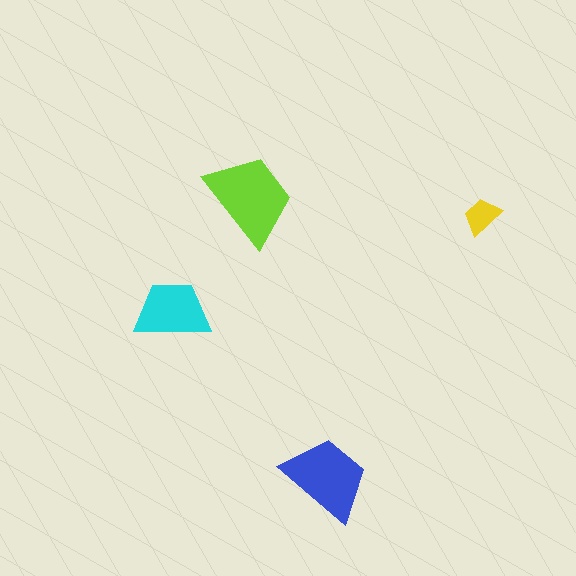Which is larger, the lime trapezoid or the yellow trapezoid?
The lime one.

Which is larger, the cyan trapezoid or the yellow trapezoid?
The cyan one.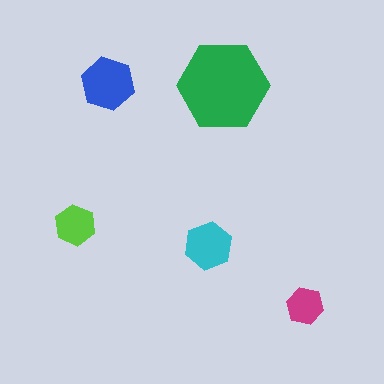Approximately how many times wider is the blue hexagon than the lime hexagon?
About 1.5 times wider.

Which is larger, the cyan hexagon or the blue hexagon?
The blue one.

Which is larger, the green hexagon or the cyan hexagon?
The green one.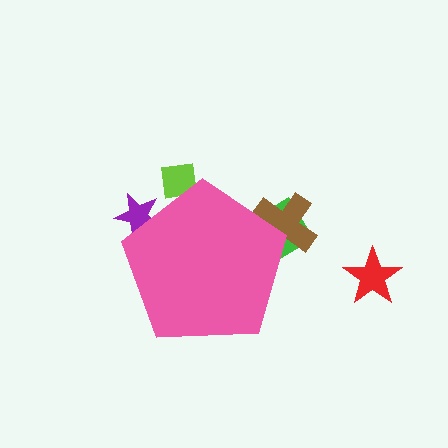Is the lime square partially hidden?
Yes, the lime square is partially hidden behind the pink pentagon.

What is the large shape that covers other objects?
A pink pentagon.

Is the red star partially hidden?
No, the red star is fully visible.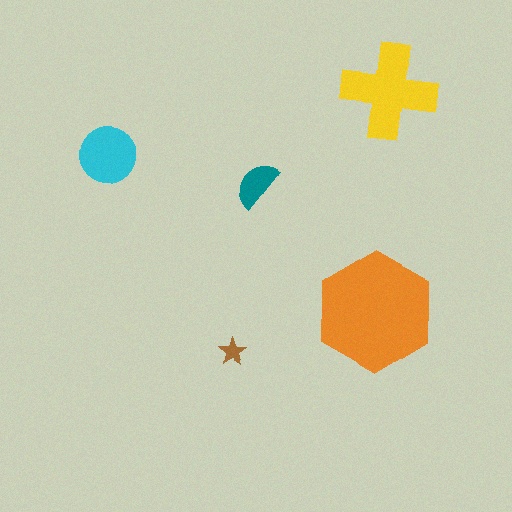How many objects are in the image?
There are 5 objects in the image.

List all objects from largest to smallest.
The orange hexagon, the yellow cross, the cyan circle, the teal semicircle, the brown star.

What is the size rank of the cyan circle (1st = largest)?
3rd.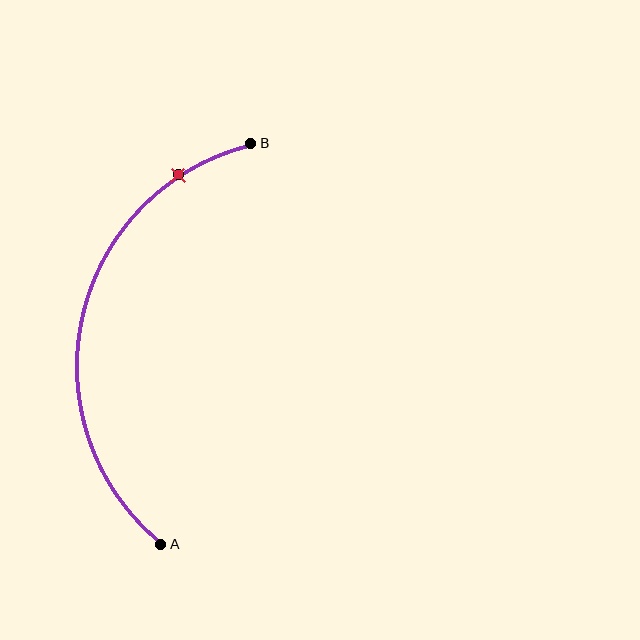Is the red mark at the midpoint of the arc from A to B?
No. The red mark lies on the arc but is closer to endpoint B. The arc midpoint would be at the point on the curve equidistant along the arc from both A and B.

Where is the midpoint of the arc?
The arc midpoint is the point on the curve farthest from the straight line joining A and B. It sits to the left of that line.